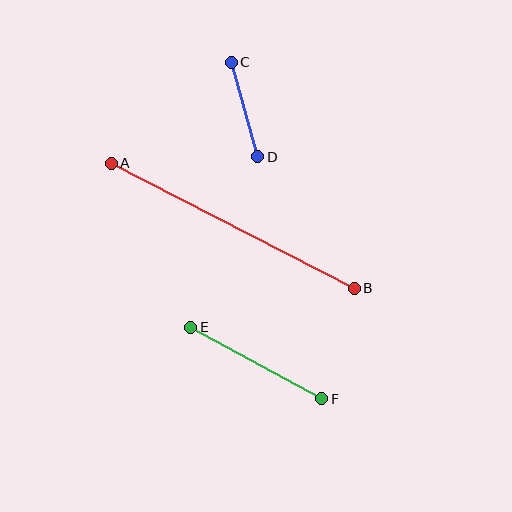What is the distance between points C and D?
The distance is approximately 98 pixels.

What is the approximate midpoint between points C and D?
The midpoint is at approximately (245, 110) pixels.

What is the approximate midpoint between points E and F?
The midpoint is at approximately (256, 363) pixels.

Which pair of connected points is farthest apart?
Points A and B are farthest apart.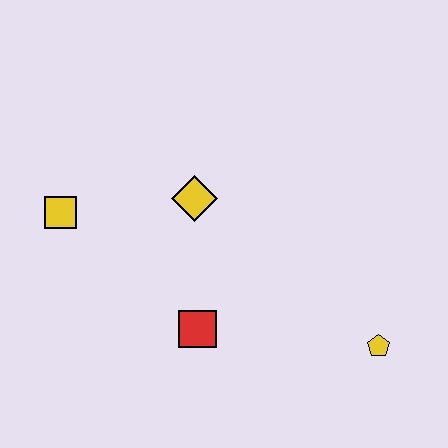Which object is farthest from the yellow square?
The yellow pentagon is farthest from the yellow square.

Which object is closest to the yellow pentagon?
The red square is closest to the yellow pentagon.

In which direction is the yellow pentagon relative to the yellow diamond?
The yellow pentagon is to the right of the yellow diamond.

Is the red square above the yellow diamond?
No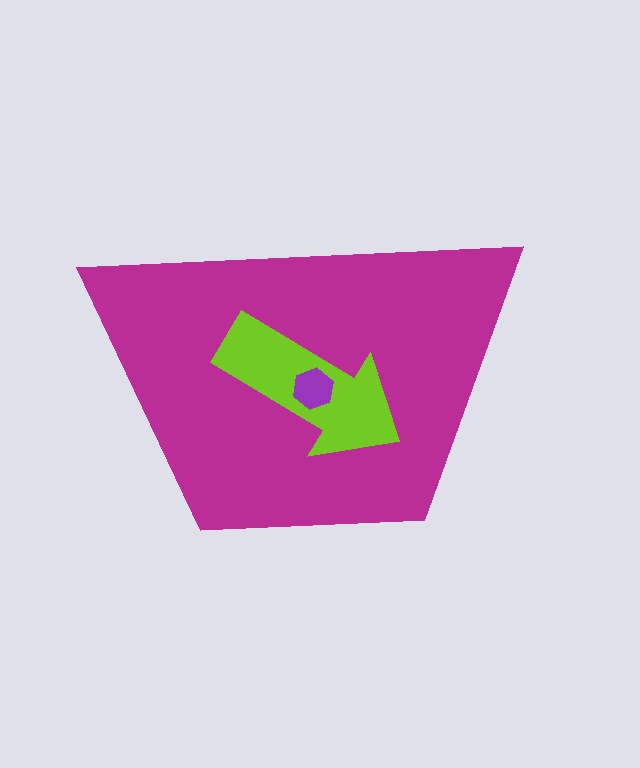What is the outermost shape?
The magenta trapezoid.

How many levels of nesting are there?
3.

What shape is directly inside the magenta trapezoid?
The lime arrow.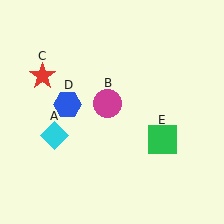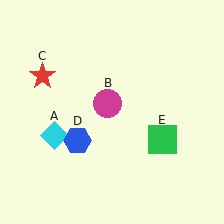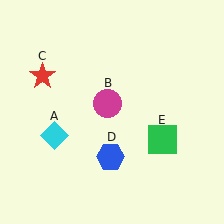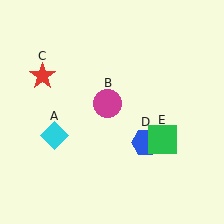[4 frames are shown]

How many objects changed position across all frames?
1 object changed position: blue hexagon (object D).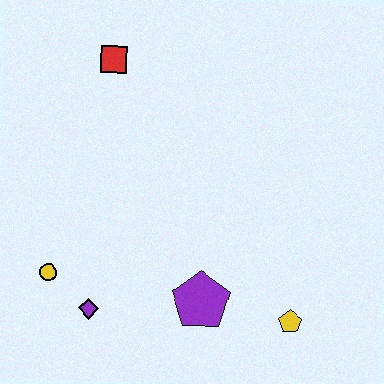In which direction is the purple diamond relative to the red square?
The purple diamond is below the red square.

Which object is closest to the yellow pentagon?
The purple pentagon is closest to the yellow pentagon.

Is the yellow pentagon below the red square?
Yes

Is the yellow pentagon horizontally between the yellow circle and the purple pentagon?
No